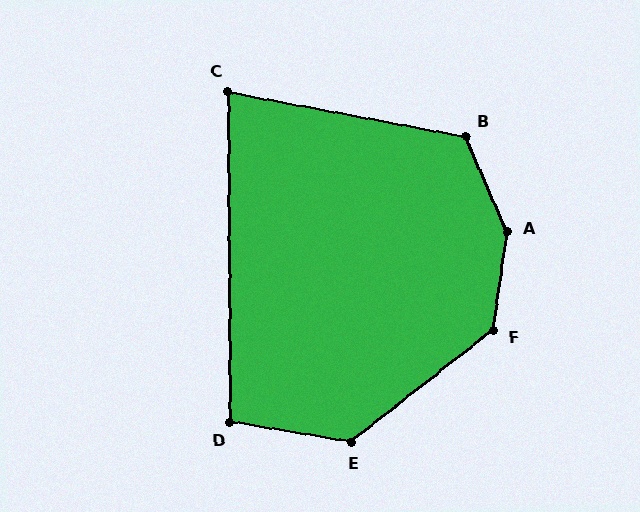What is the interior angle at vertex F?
Approximately 136 degrees (obtuse).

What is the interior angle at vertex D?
Approximately 100 degrees (obtuse).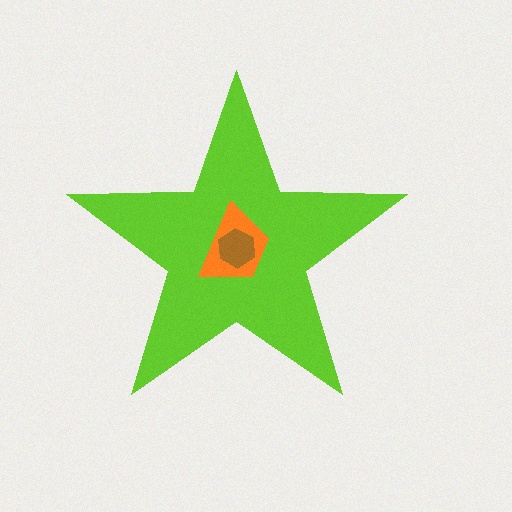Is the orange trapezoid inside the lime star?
Yes.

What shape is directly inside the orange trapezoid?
The brown hexagon.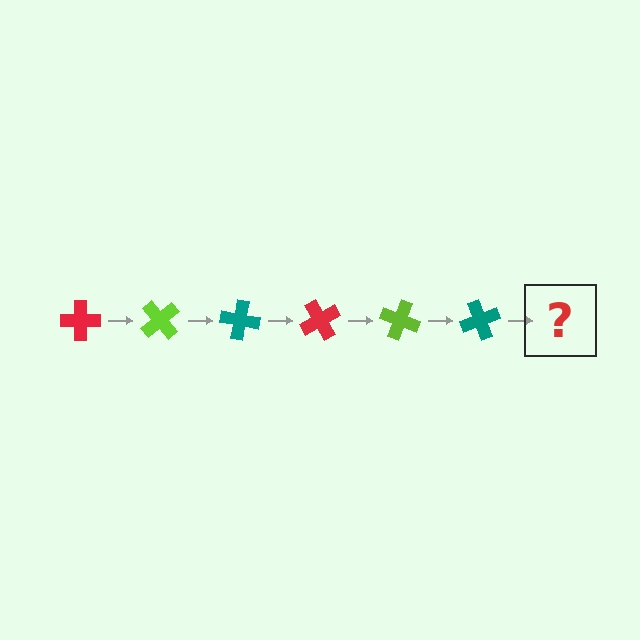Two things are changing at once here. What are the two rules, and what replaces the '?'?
The two rules are that it rotates 50 degrees each step and the color cycles through red, lime, and teal. The '?' should be a red cross, rotated 300 degrees from the start.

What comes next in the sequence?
The next element should be a red cross, rotated 300 degrees from the start.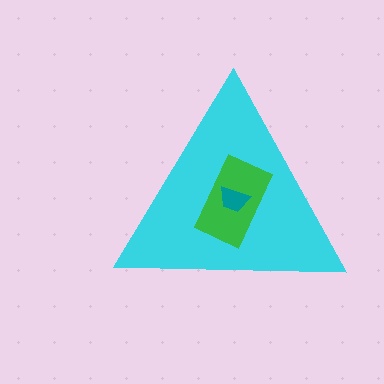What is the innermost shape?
The teal trapezoid.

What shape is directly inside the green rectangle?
The teal trapezoid.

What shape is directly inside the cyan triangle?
The green rectangle.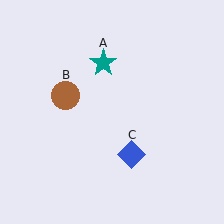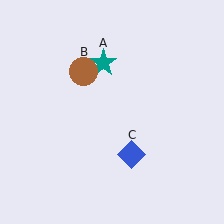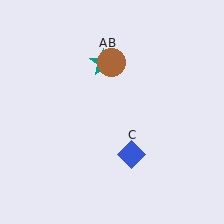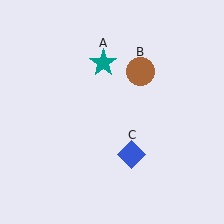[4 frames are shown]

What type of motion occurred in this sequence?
The brown circle (object B) rotated clockwise around the center of the scene.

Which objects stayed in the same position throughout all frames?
Teal star (object A) and blue diamond (object C) remained stationary.